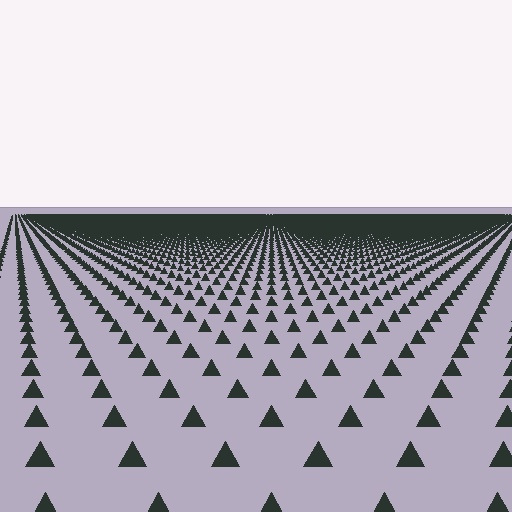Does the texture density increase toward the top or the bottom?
Density increases toward the top.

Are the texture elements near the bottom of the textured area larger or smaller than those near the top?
Larger. Near the bottom, elements are closer to the viewer and appear at a bigger on-screen size.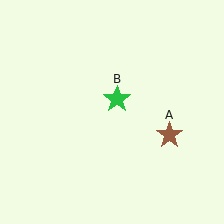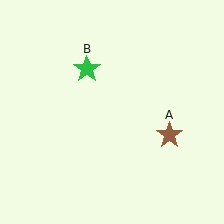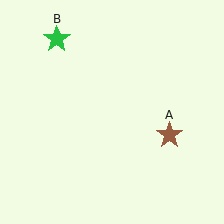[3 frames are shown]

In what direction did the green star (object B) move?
The green star (object B) moved up and to the left.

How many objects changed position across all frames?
1 object changed position: green star (object B).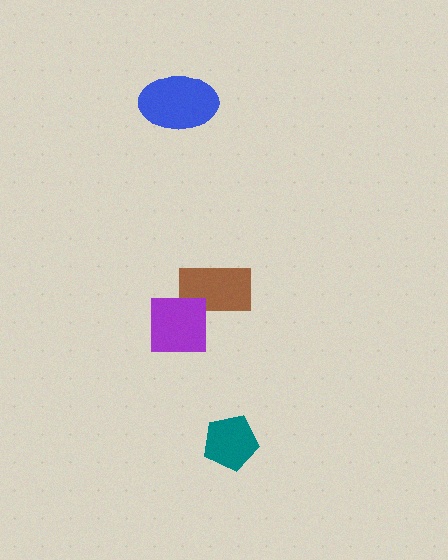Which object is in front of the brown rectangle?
The purple square is in front of the brown rectangle.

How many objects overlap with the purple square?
1 object overlaps with the purple square.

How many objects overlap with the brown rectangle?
1 object overlaps with the brown rectangle.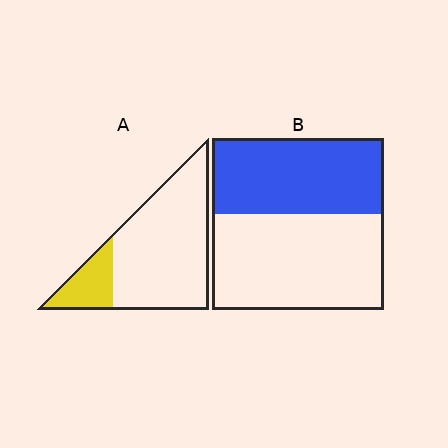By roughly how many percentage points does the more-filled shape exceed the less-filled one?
By roughly 25 percentage points (B over A).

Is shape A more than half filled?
No.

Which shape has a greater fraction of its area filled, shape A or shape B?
Shape B.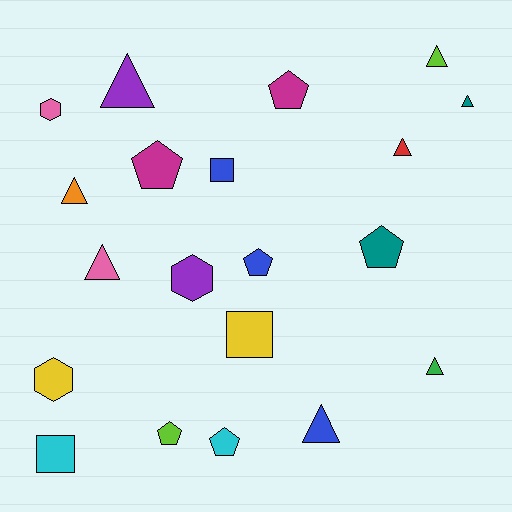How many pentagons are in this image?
There are 6 pentagons.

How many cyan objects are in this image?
There are 2 cyan objects.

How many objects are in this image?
There are 20 objects.